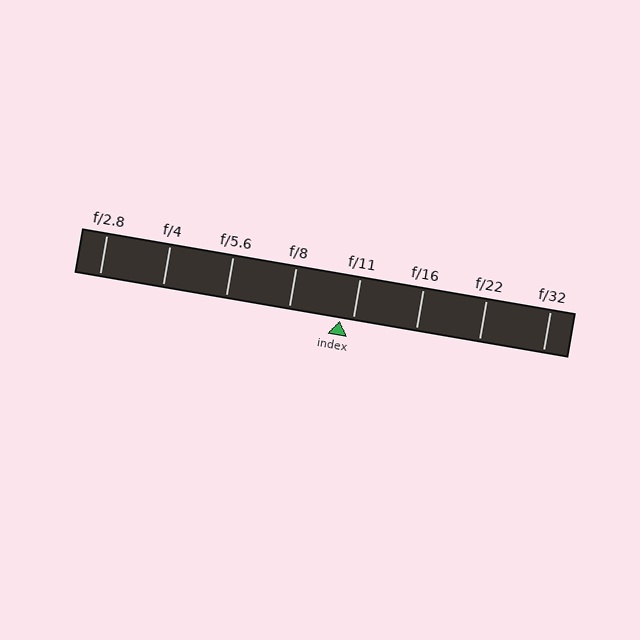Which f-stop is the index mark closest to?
The index mark is closest to f/11.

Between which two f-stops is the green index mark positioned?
The index mark is between f/8 and f/11.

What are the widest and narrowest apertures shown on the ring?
The widest aperture shown is f/2.8 and the narrowest is f/32.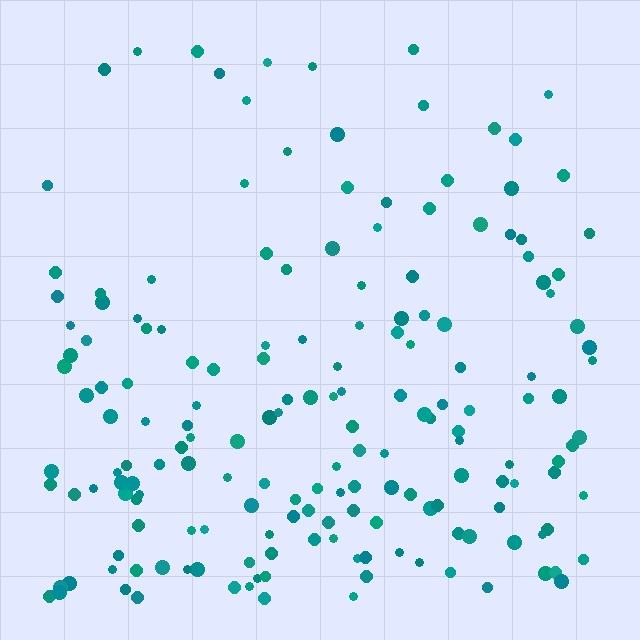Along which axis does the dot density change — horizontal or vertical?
Vertical.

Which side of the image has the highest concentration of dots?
The bottom.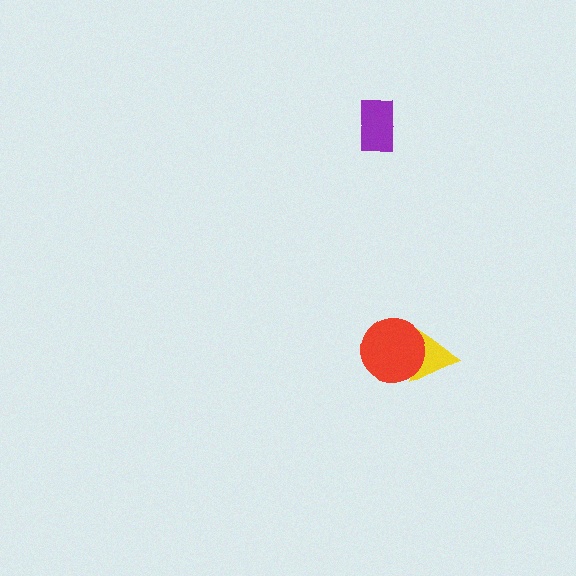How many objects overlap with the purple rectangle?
0 objects overlap with the purple rectangle.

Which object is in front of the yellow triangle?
The red circle is in front of the yellow triangle.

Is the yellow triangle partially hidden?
Yes, it is partially covered by another shape.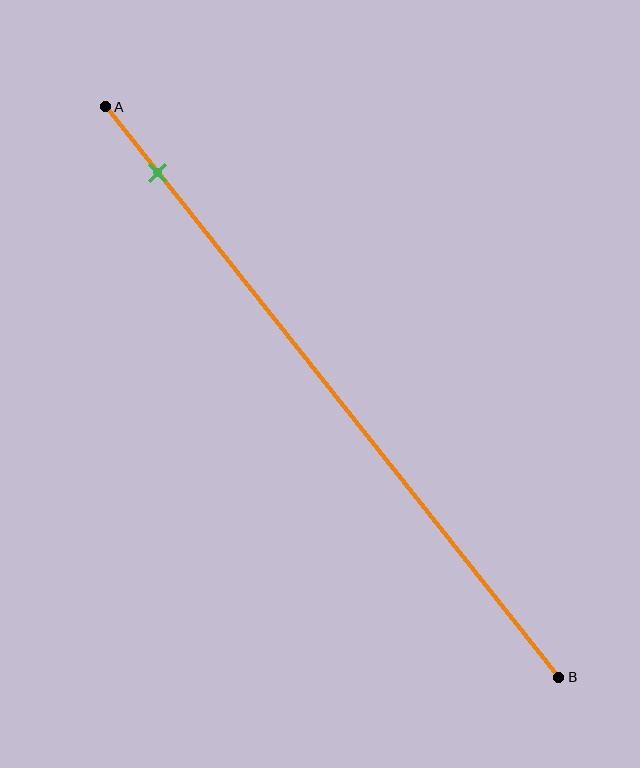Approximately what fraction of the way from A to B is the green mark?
The green mark is approximately 10% of the way from A to B.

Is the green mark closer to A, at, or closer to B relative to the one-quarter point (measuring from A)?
The green mark is closer to point A than the one-quarter point of segment AB.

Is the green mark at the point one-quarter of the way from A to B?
No, the mark is at about 10% from A, not at the 25% one-quarter point.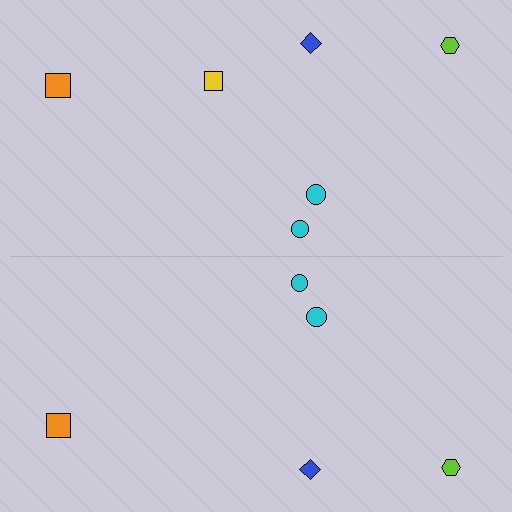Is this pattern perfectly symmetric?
No, the pattern is not perfectly symmetric. A yellow square is missing from the bottom side.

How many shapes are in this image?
There are 11 shapes in this image.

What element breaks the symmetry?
A yellow square is missing from the bottom side.